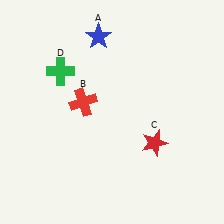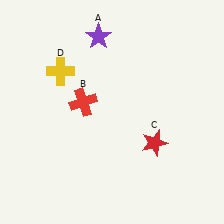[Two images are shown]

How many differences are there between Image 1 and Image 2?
There are 2 differences between the two images.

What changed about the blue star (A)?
In Image 1, A is blue. In Image 2, it changed to purple.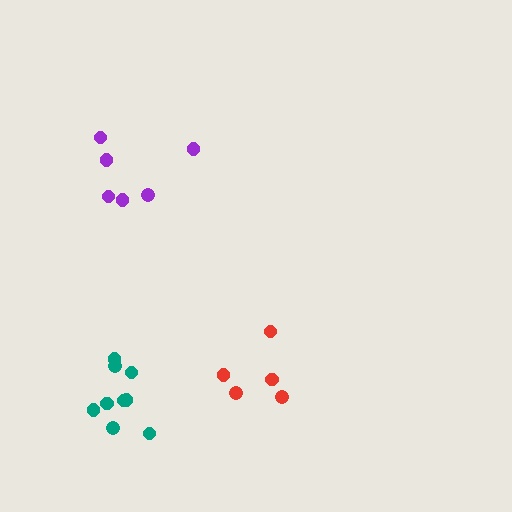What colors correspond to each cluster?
The clusters are colored: red, purple, teal.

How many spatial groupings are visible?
There are 3 spatial groupings.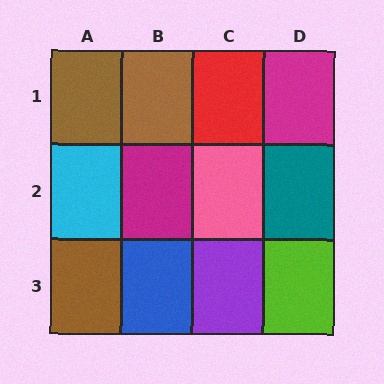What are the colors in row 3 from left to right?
Brown, blue, purple, lime.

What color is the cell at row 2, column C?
Pink.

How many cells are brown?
3 cells are brown.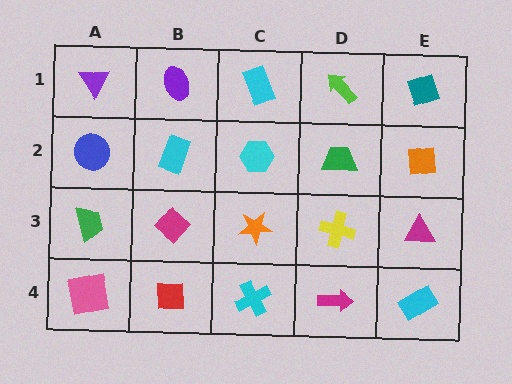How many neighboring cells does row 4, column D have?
3.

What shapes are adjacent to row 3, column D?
A green trapezoid (row 2, column D), a magenta arrow (row 4, column D), an orange star (row 3, column C), a magenta triangle (row 3, column E).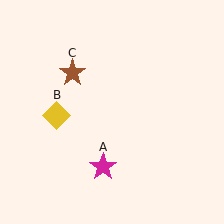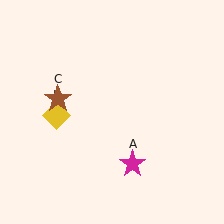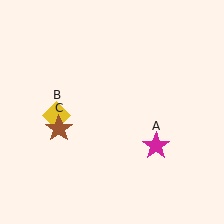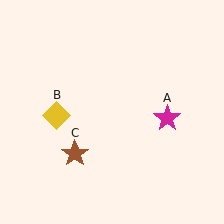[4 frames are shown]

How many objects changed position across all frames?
2 objects changed position: magenta star (object A), brown star (object C).